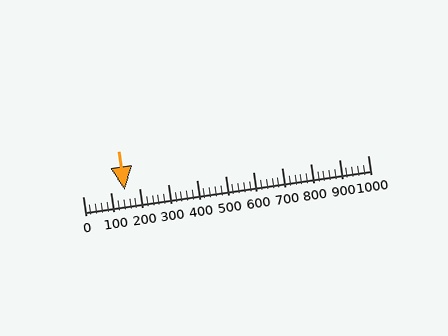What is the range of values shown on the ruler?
The ruler shows values from 0 to 1000.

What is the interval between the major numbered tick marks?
The major tick marks are spaced 100 units apart.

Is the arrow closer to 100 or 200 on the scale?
The arrow is closer to 100.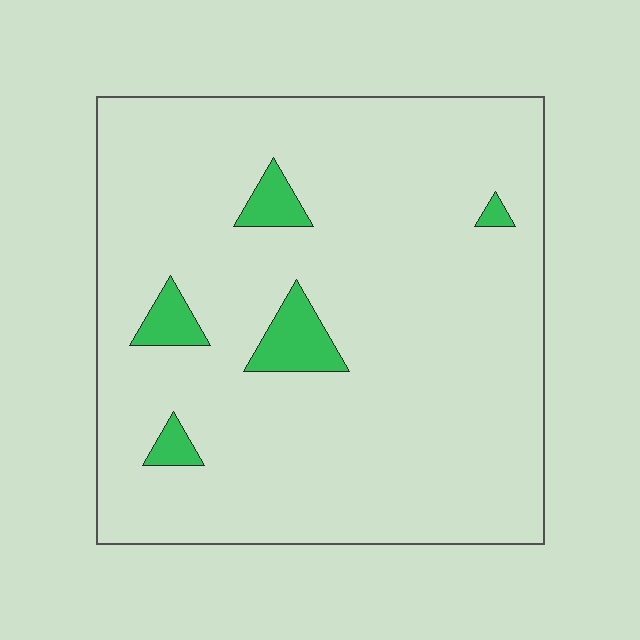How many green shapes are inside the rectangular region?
5.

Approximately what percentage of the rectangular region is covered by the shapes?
Approximately 5%.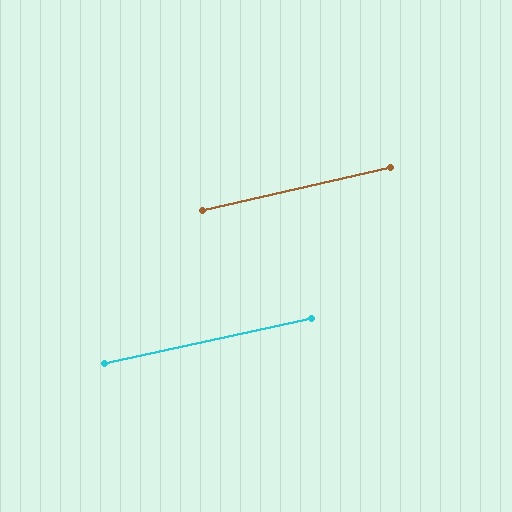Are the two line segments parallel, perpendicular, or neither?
Parallel — their directions differ by only 0.9°.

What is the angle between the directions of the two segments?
Approximately 1 degree.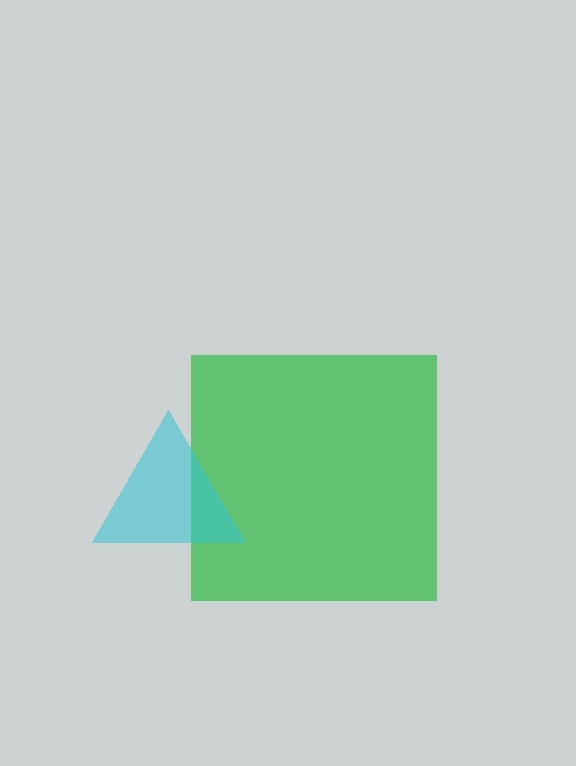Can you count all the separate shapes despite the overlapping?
Yes, there are 2 separate shapes.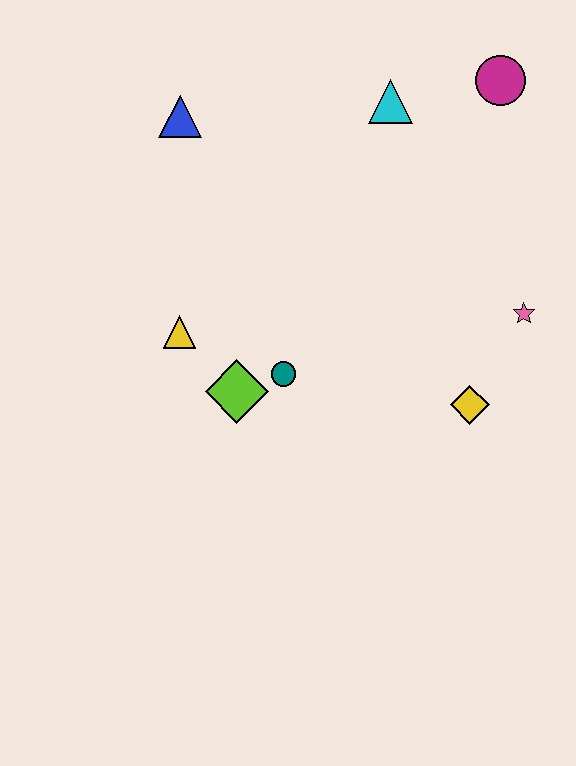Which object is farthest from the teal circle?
The magenta circle is farthest from the teal circle.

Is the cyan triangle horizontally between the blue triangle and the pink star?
Yes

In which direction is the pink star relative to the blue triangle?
The pink star is to the right of the blue triangle.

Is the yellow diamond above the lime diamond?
No